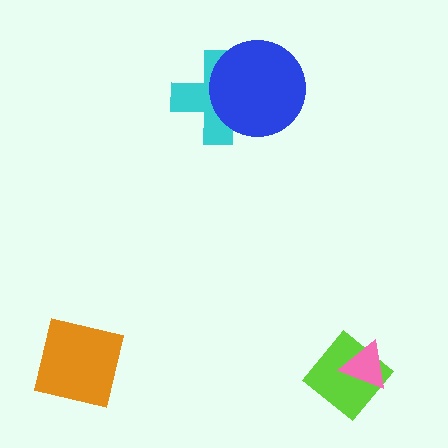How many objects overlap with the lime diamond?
1 object overlaps with the lime diamond.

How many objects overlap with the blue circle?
1 object overlaps with the blue circle.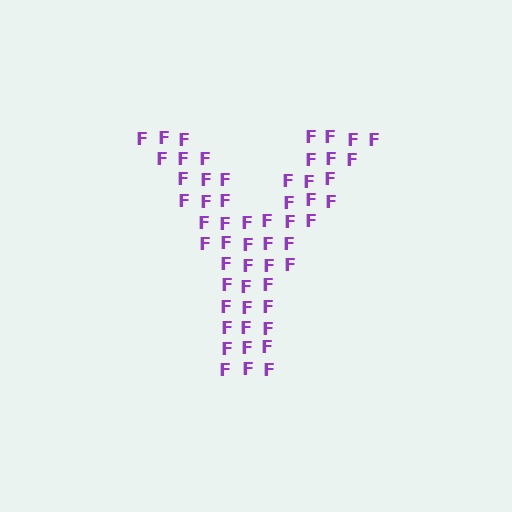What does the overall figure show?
The overall figure shows the letter Y.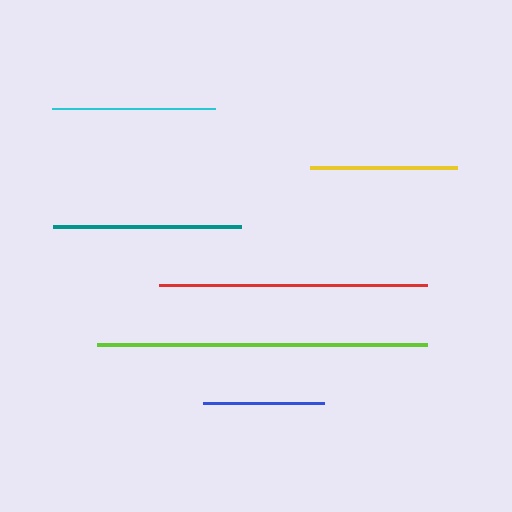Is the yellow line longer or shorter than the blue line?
The yellow line is longer than the blue line.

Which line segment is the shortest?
The blue line is the shortest at approximately 120 pixels.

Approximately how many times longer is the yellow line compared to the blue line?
The yellow line is approximately 1.2 times the length of the blue line.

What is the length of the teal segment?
The teal segment is approximately 188 pixels long.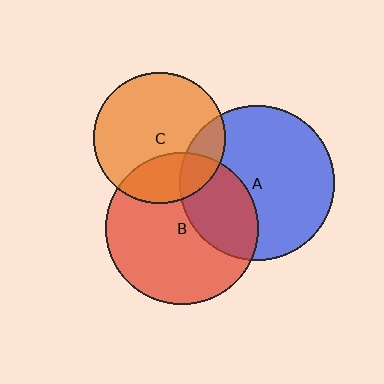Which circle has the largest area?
Circle A (blue).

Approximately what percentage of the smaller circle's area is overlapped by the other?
Approximately 25%.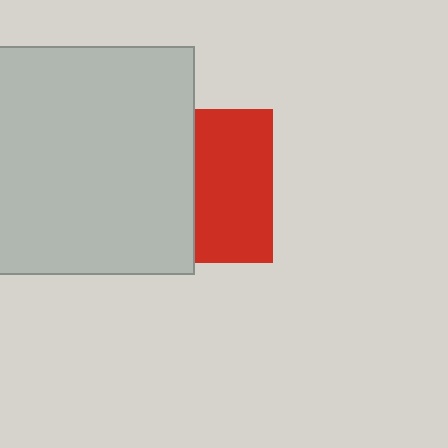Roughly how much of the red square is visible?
About half of it is visible (roughly 51%).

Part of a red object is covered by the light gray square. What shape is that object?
It is a square.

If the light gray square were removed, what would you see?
You would see the complete red square.